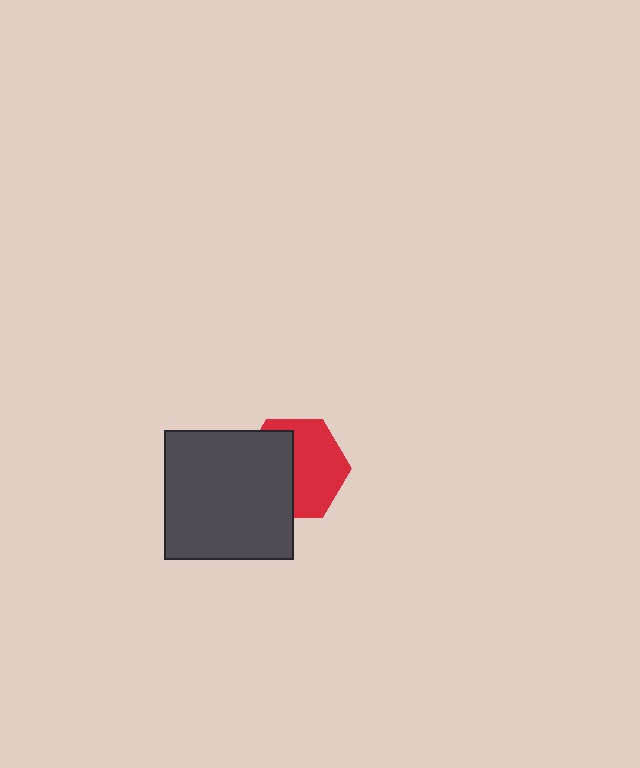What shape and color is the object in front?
The object in front is a dark gray square.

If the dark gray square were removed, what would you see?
You would see the complete red hexagon.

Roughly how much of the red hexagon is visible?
About half of it is visible (roughly 55%).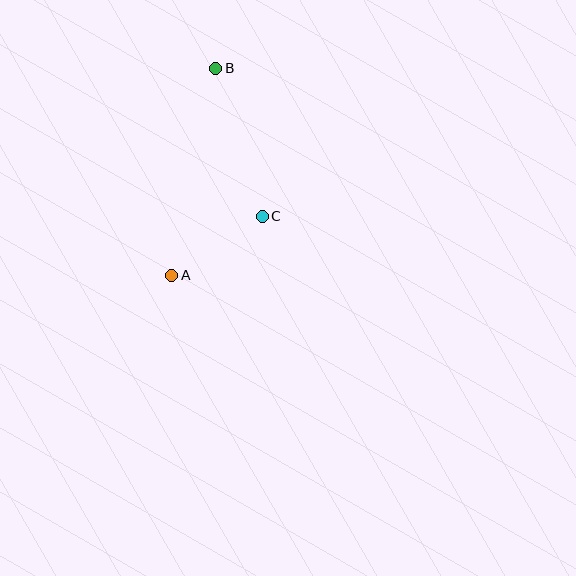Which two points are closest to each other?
Points A and C are closest to each other.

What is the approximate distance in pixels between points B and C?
The distance between B and C is approximately 155 pixels.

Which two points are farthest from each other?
Points A and B are farthest from each other.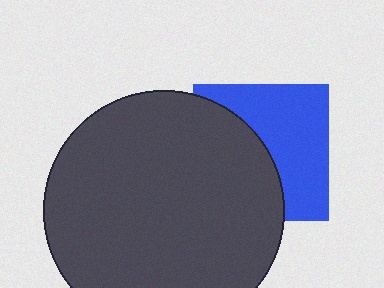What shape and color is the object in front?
The object in front is a dark gray circle.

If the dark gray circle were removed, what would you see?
You would see the complete blue square.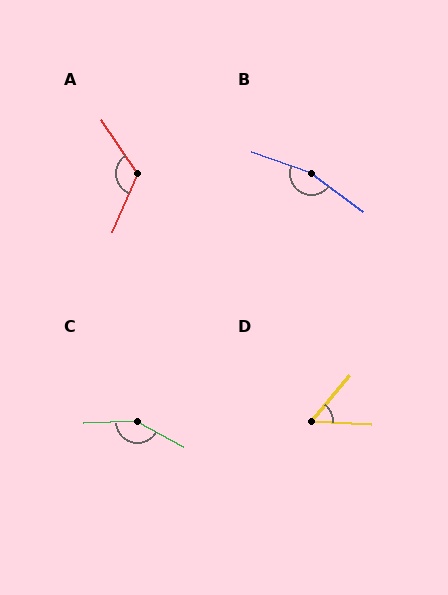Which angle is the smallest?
D, at approximately 53 degrees.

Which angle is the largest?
B, at approximately 163 degrees.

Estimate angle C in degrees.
Approximately 149 degrees.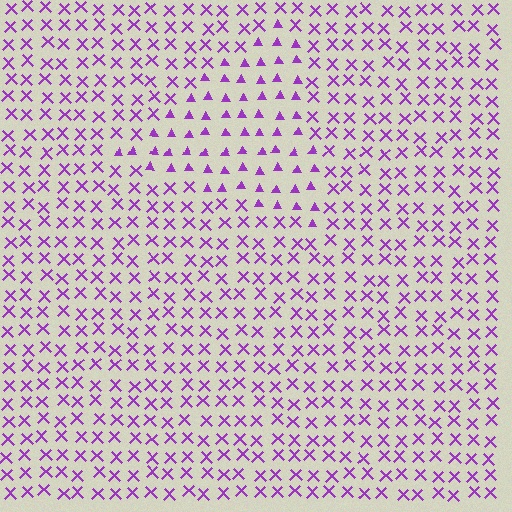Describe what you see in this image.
The image is filled with small purple elements arranged in a uniform grid. A triangle-shaped region contains triangles, while the surrounding area contains X marks. The boundary is defined purely by the change in element shape.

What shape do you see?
I see a triangle.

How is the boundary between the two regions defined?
The boundary is defined by a change in element shape: triangles inside vs. X marks outside. All elements share the same color and spacing.